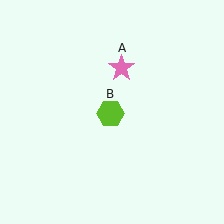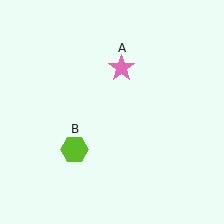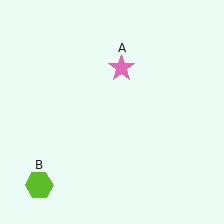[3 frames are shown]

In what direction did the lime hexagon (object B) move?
The lime hexagon (object B) moved down and to the left.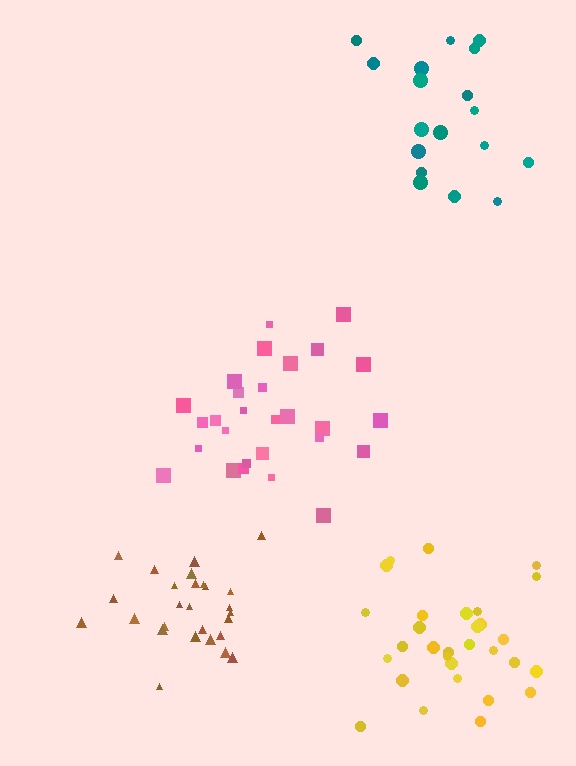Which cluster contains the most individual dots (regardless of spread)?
Yellow (30).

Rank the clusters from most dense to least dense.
brown, yellow, pink, teal.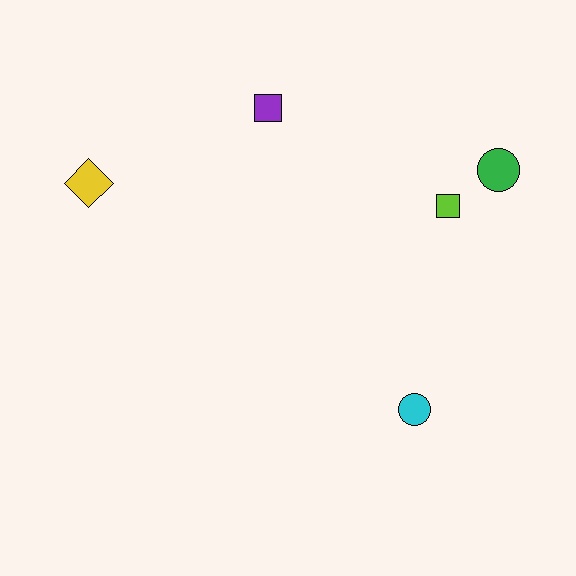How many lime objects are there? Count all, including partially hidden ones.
There is 1 lime object.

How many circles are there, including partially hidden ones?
There are 2 circles.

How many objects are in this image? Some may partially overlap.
There are 5 objects.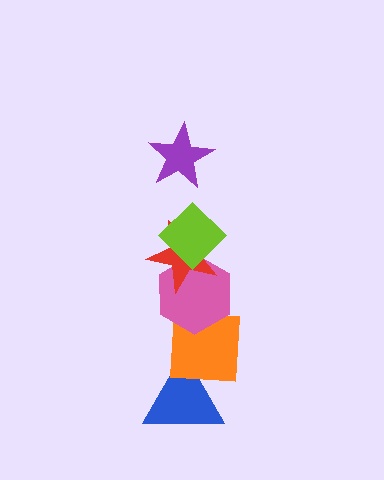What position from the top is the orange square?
The orange square is 5th from the top.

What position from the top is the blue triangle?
The blue triangle is 6th from the top.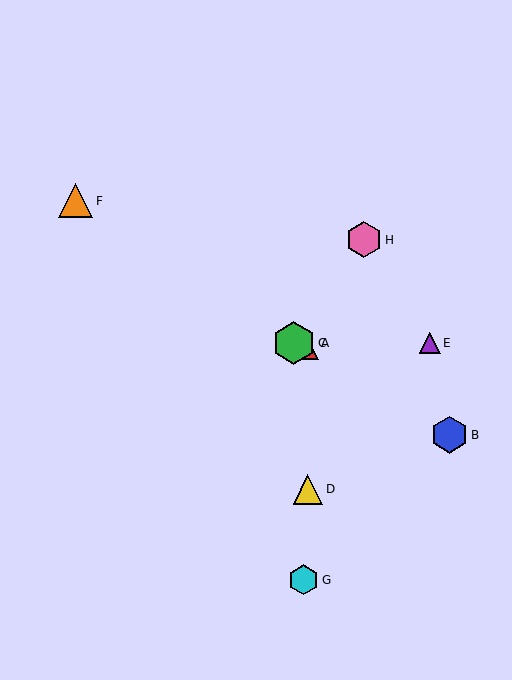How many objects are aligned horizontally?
3 objects (A, C, E) are aligned horizontally.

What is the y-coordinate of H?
Object H is at y≈240.